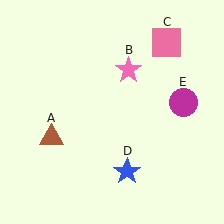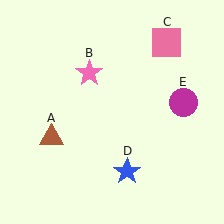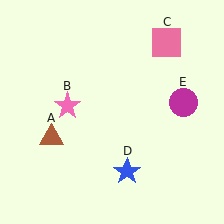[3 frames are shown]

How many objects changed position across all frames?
1 object changed position: pink star (object B).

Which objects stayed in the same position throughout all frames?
Brown triangle (object A) and pink square (object C) and blue star (object D) and magenta circle (object E) remained stationary.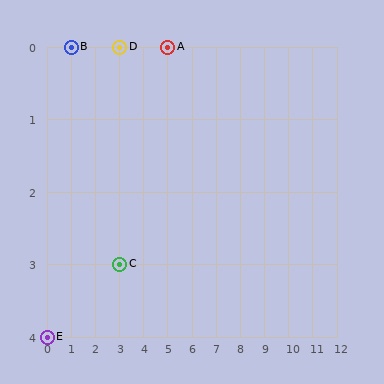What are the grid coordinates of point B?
Point B is at grid coordinates (1, 0).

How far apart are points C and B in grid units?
Points C and B are 2 columns and 3 rows apart (about 3.6 grid units diagonally).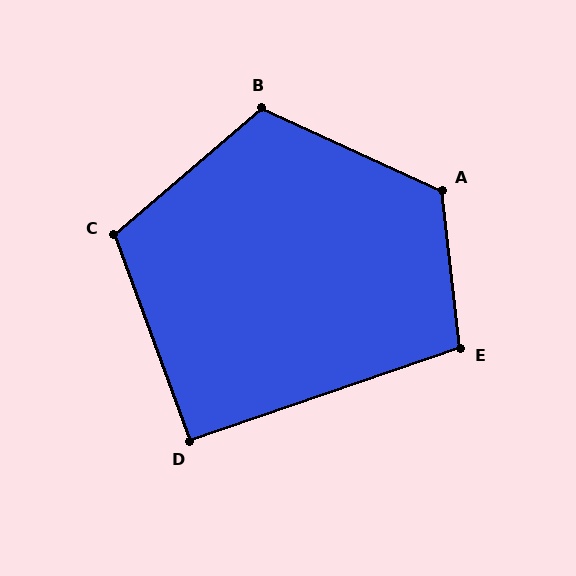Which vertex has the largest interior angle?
A, at approximately 121 degrees.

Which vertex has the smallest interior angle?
D, at approximately 91 degrees.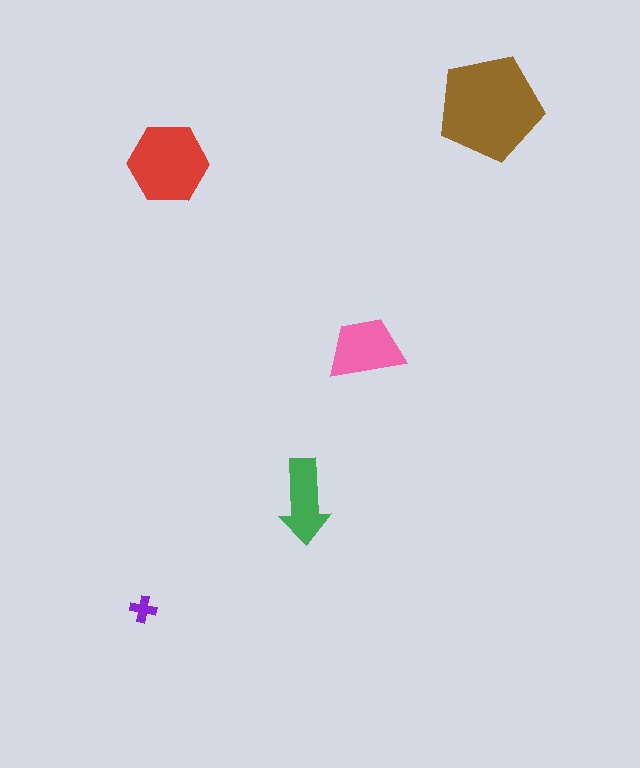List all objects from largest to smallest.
The brown pentagon, the red hexagon, the pink trapezoid, the green arrow, the purple cross.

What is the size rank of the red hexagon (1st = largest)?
2nd.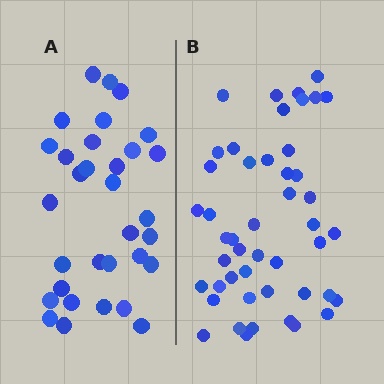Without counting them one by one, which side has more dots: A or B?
Region B (the right region) has more dots.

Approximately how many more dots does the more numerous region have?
Region B has approximately 15 more dots than region A.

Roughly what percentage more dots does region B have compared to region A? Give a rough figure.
About 45% more.